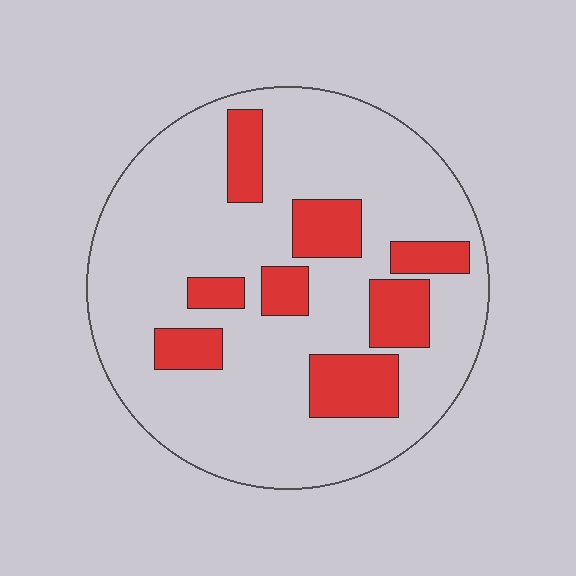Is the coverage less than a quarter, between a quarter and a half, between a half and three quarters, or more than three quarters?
Less than a quarter.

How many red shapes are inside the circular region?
8.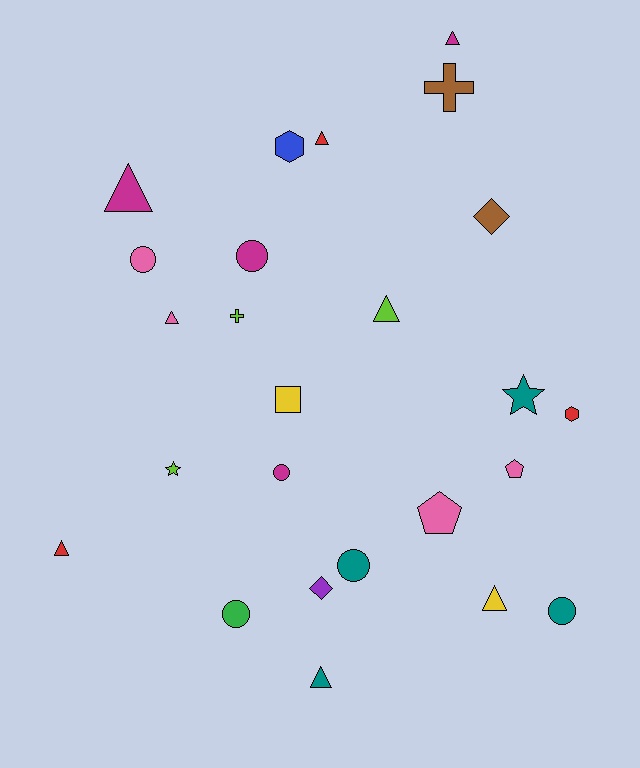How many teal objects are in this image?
There are 4 teal objects.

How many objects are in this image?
There are 25 objects.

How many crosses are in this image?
There are 2 crosses.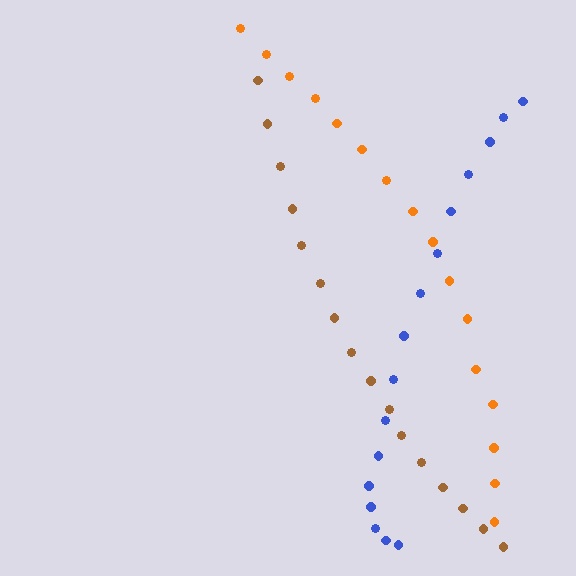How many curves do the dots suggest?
There are 3 distinct paths.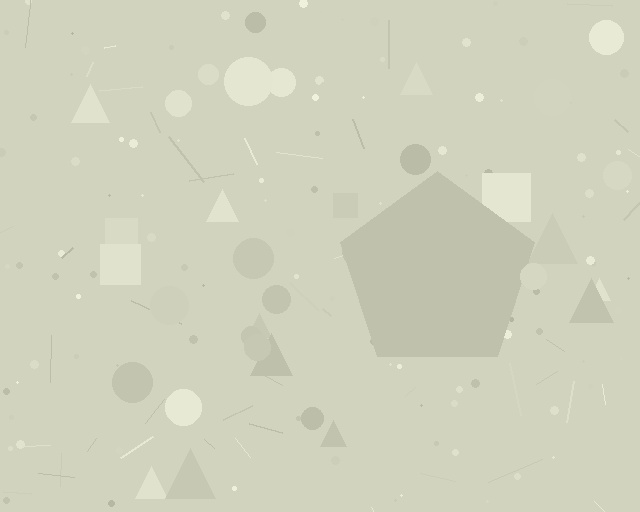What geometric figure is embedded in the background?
A pentagon is embedded in the background.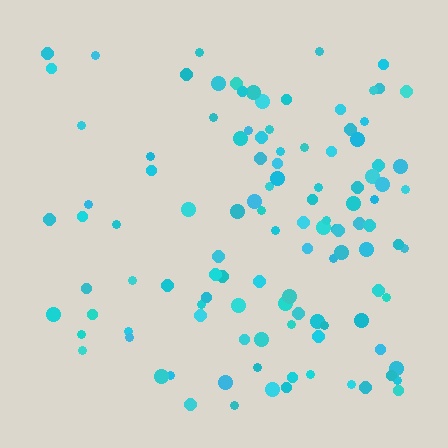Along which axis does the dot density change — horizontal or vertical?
Horizontal.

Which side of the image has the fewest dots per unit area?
The left.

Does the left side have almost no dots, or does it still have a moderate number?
Still a moderate number, just noticeably fewer than the right.